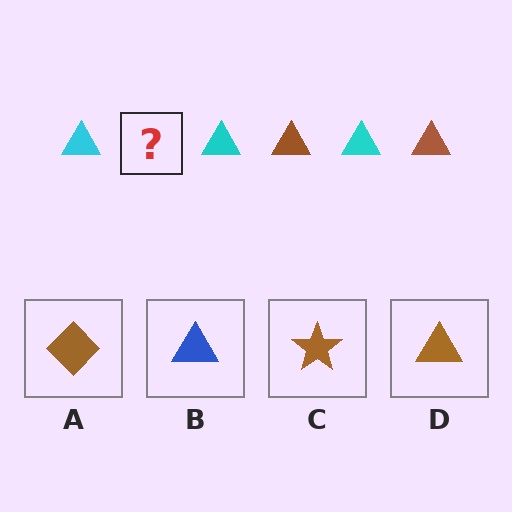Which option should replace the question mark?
Option D.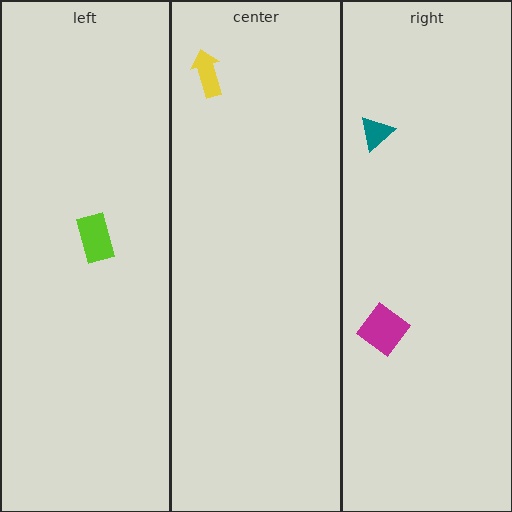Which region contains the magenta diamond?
The right region.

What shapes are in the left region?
The lime rectangle.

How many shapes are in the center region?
1.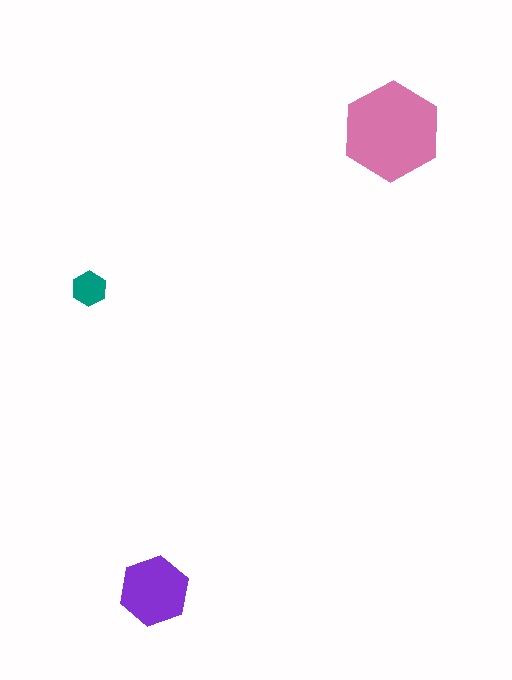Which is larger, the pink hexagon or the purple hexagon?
The pink one.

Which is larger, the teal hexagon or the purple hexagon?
The purple one.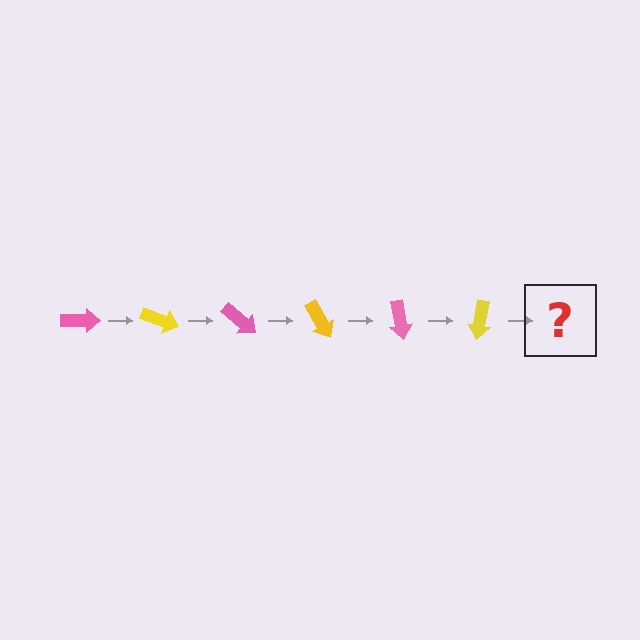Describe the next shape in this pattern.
It should be a pink arrow, rotated 120 degrees from the start.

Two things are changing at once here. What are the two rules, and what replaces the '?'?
The two rules are that it rotates 20 degrees each step and the color cycles through pink and yellow. The '?' should be a pink arrow, rotated 120 degrees from the start.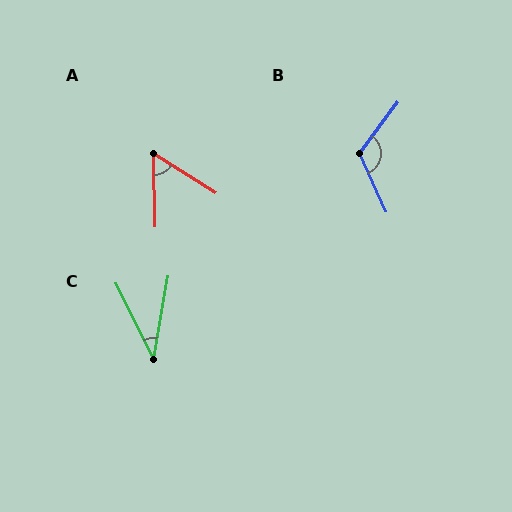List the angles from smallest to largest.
C (36°), A (57°), B (119°).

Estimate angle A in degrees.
Approximately 57 degrees.